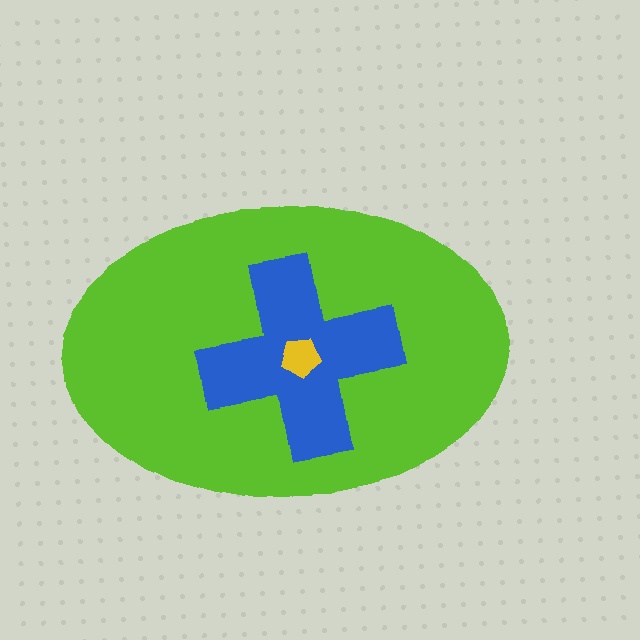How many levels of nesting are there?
3.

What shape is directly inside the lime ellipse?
The blue cross.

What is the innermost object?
The yellow pentagon.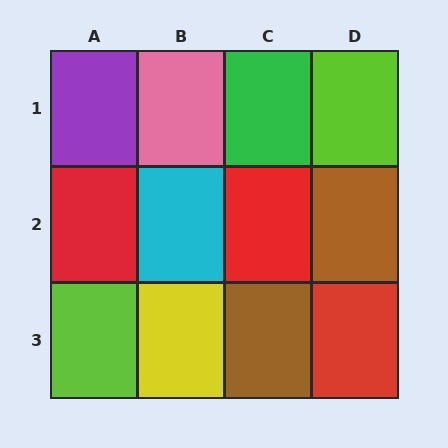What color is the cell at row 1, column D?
Lime.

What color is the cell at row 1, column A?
Purple.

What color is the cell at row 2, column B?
Cyan.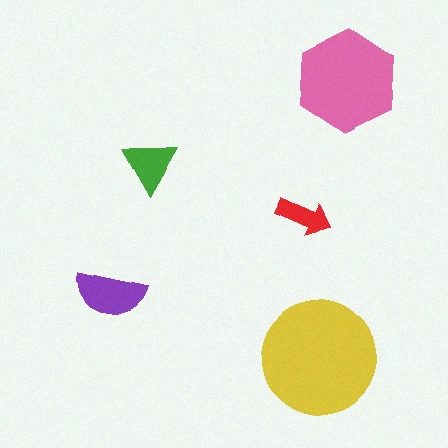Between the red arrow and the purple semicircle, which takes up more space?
The purple semicircle.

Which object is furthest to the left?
The purple semicircle is leftmost.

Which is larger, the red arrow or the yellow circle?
The yellow circle.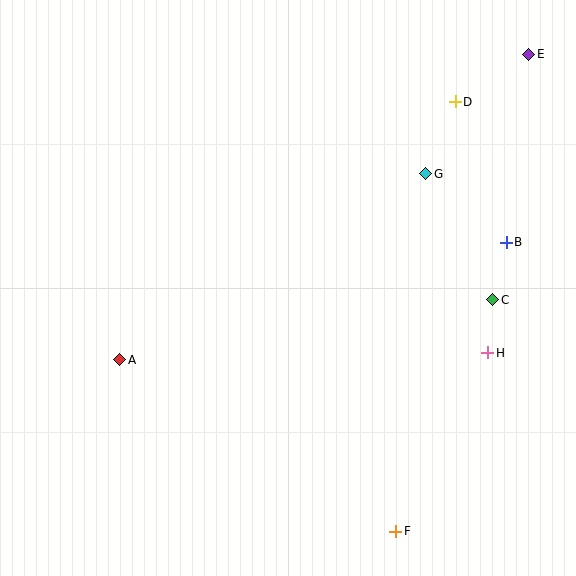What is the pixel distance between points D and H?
The distance between D and H is 253 pixels.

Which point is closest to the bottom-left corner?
Point A is closest to the bottom-left corner.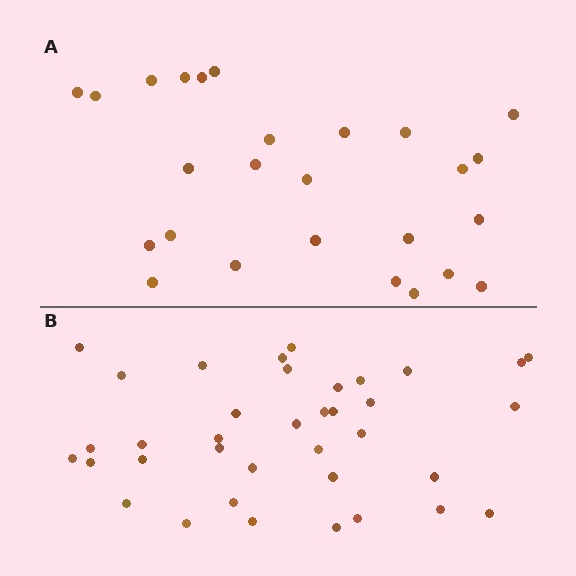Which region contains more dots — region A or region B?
Region B (the bottom region) has more dots.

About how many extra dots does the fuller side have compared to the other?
Region B has roughly 12 or so more dots than region A.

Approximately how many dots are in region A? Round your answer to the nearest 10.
About 30 dots. (The exact count is 26, which rounds to 30.)